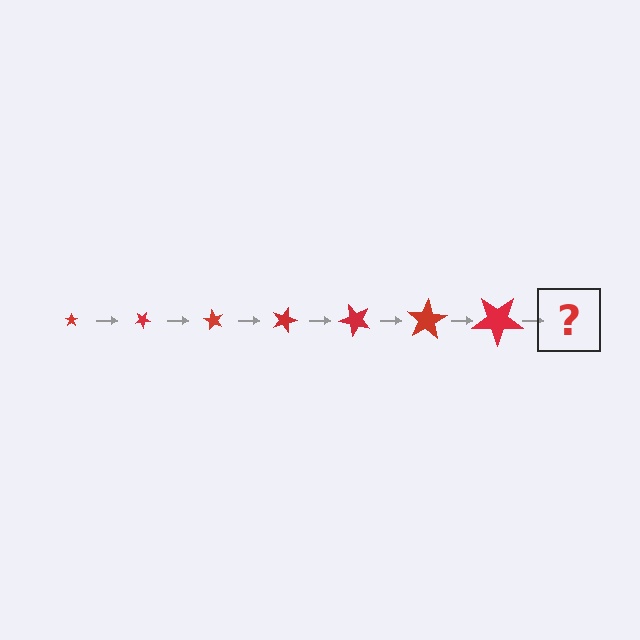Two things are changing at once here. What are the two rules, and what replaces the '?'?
The two rules are that the star grows larger each step and it rotates 30 degrees each step. The '?' should be a star, larger than the previous one and rotated 210 degrees from the start.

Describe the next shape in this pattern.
It should be a star, larger than the previous one and rotated 210 degrees from the start.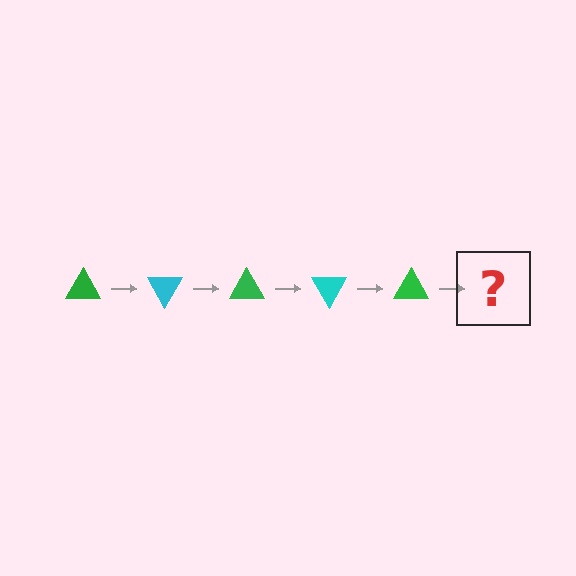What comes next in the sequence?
The next element should be a cyan triangle, rotated 300 degrees from the start.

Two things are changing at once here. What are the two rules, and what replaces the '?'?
The two rules are that it rotates 60 degrees each step and the color cycles through green and cyan. The '?' should be a cyan triangle, rotated 300 degrees from the start.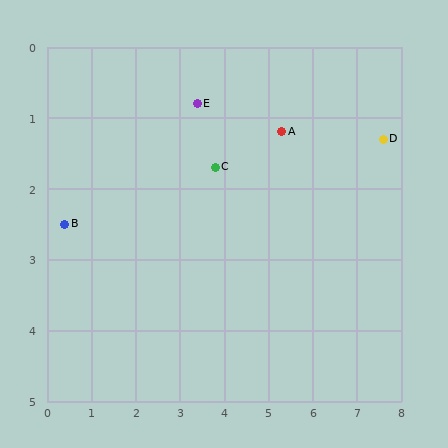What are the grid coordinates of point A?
Point A is at approximately (5.3, 1.2).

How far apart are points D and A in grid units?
Points D and A are about 2.3 grid units apart.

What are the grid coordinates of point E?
Point E is at approximately (3.4, 0.8).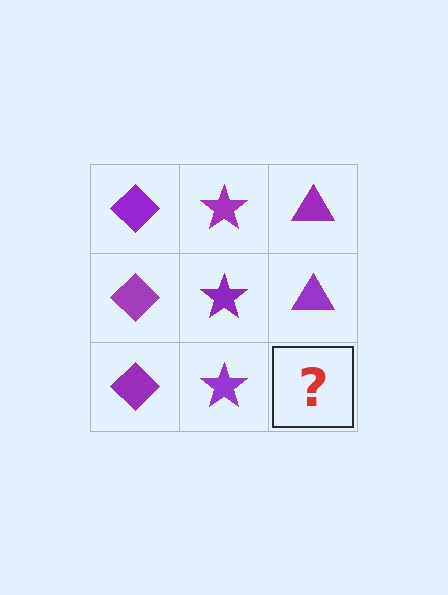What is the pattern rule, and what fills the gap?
The rule is that each column has a consistent shape. The gap should be filled with a purple triangle.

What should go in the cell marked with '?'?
The missing cell should contain a purple triangle.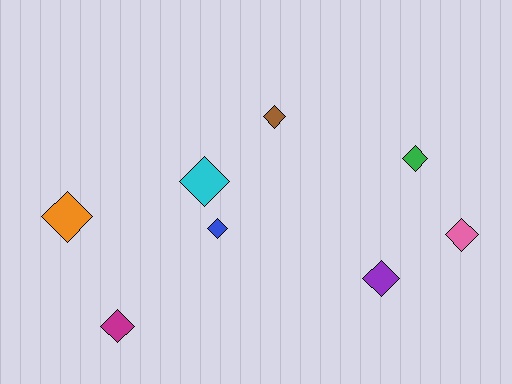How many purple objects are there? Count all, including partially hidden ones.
There is 1 purple object.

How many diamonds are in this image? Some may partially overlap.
There are 8 diamonds.